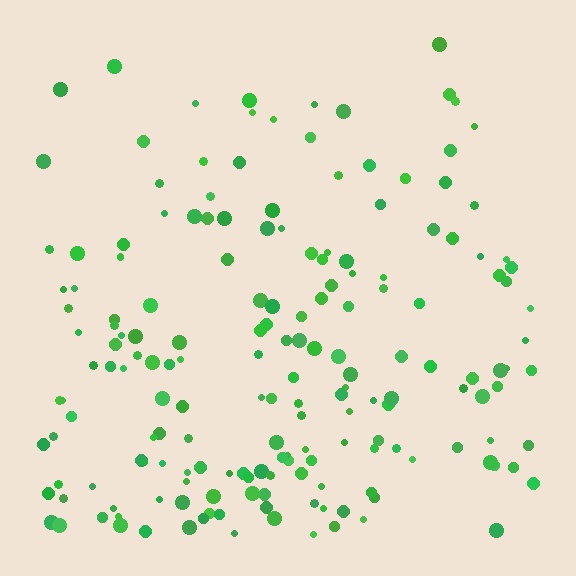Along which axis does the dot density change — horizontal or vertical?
Vertical.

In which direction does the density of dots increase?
From top to bottom, with the bottom side densest.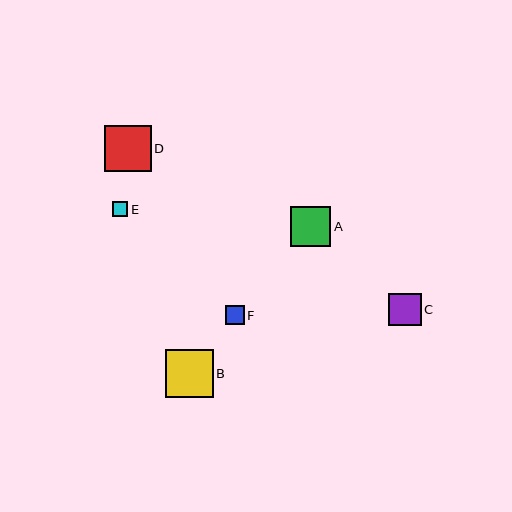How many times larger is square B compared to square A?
Square B is approximately 1.2 times the size of square A.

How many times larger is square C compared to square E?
Square C is approximately 2.1 times the size of square E.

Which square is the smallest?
Square E is the smallest with a size of approximately 16 pixels.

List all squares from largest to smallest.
From largest to smallest: B, D, A, C, F, E.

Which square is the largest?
Square B is the largest with a size of approximately 48 pixels.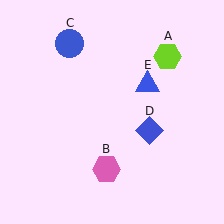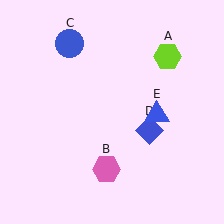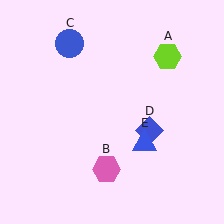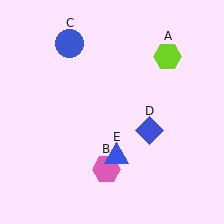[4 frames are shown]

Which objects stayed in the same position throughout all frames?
Lime hexagon (object A) and pink hexagon (object B) and blue circle (object C) and blue diamond (object D) remained stationary.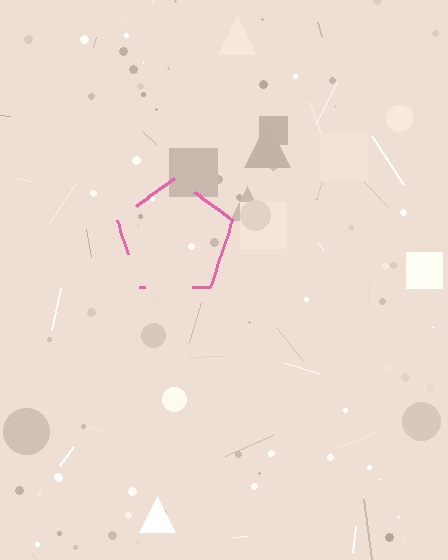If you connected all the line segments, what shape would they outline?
They would outline a pentagon.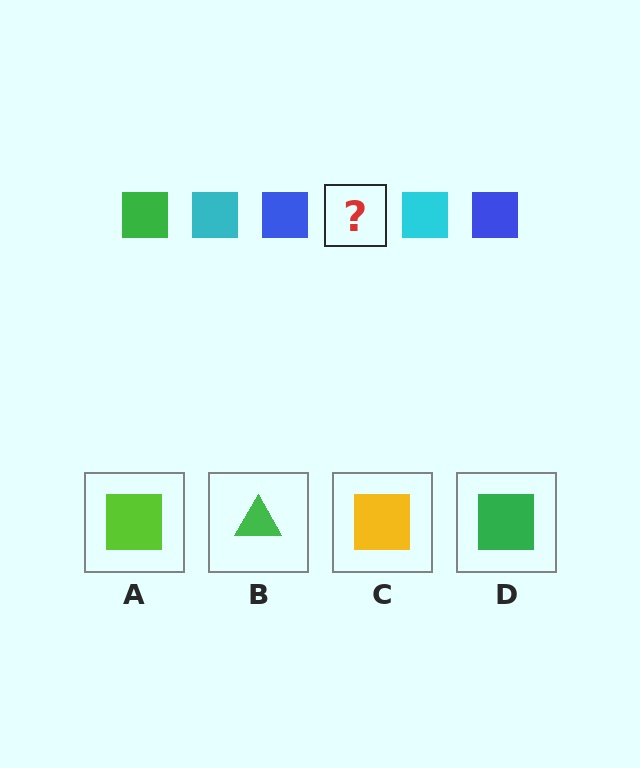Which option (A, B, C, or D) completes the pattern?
D.